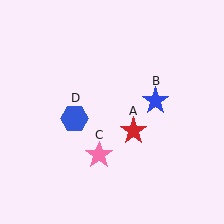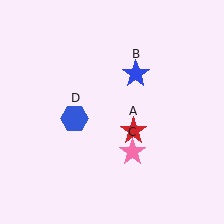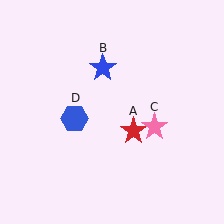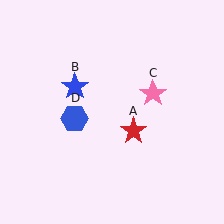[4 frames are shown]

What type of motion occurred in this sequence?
The blue star (object B), pink star (object C) rotated counterclockwise around the center of the scene.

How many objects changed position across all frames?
2 objects changed position: blue star (object B), pink star (object C).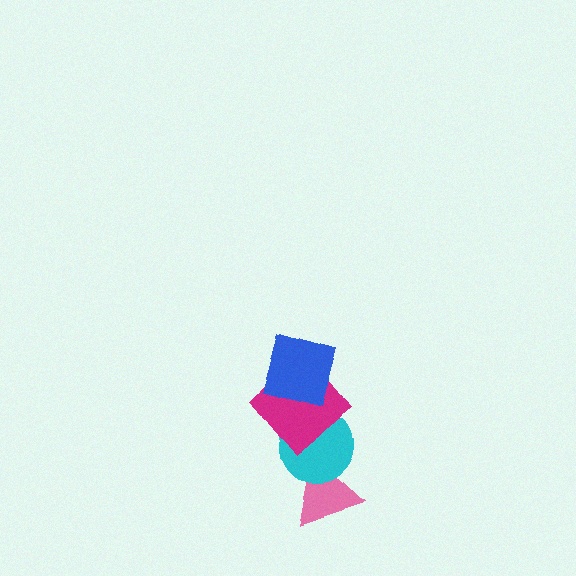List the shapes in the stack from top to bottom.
From top to bottom: the blue square, the magenta diamond, the cyan circle, the pink triangle.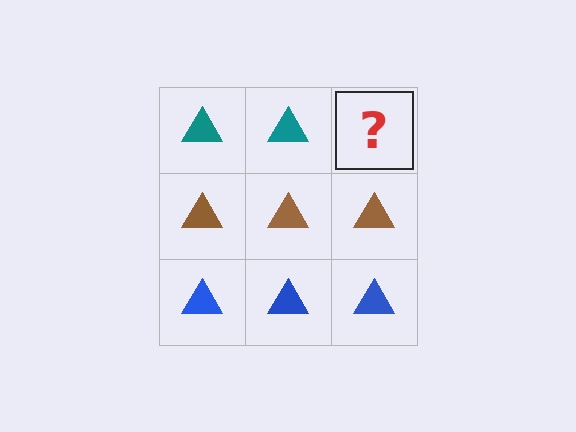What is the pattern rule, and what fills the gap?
The rule is that each row has a consistent color. The gap should be filled with a teal triangle.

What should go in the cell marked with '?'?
The missing cell should contain a teal triangle.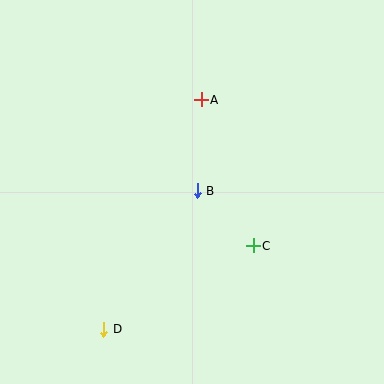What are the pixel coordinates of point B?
Point B is at (197, 191).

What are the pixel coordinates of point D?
Point D is at (104, 329).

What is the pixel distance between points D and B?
The distance between D and B is 167 pixels.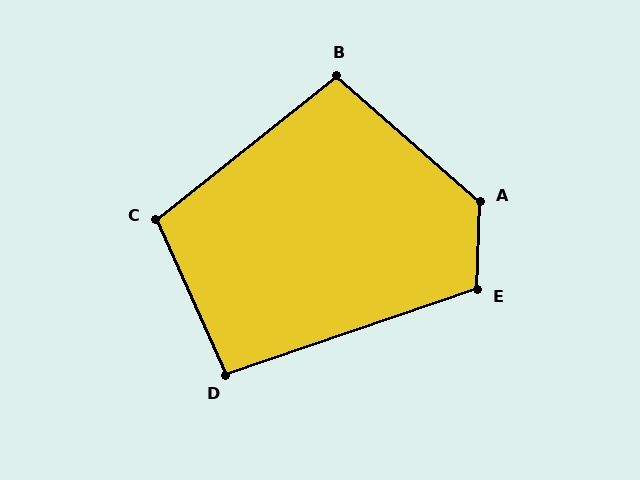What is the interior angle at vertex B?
Approximately 100 degrees (obtuse).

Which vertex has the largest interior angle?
A, at approximately 129 degrees.